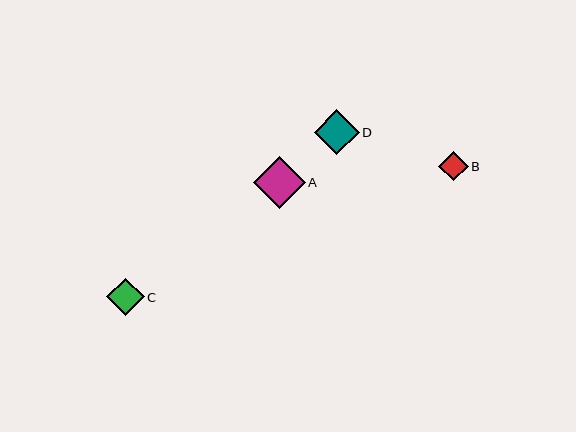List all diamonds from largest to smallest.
From largest to smallest: A, D, C, B.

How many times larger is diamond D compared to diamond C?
Diamond D is approximately 1.2 times the size of diamond C.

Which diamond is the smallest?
Diamond B is the smallest with a size of approximately 30 pixels.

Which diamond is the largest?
Diamond A is the largest with a size of approximately 51 pixels.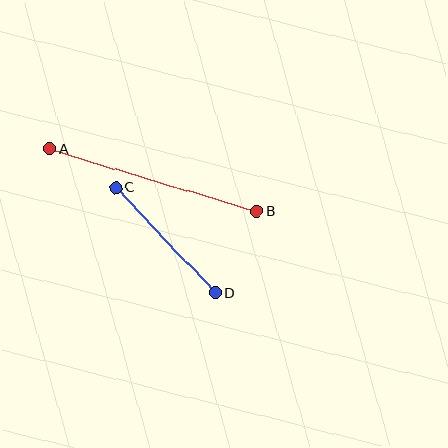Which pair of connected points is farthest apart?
Points A and B are farthest apart.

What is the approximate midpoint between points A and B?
The midpoint is at approximately (153, 180) pixels.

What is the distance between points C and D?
The distance is approximately 145 pixels.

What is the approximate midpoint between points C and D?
The midpoint is at approximately (166, 240) pixels.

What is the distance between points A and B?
The distance is approximately 216 pixels.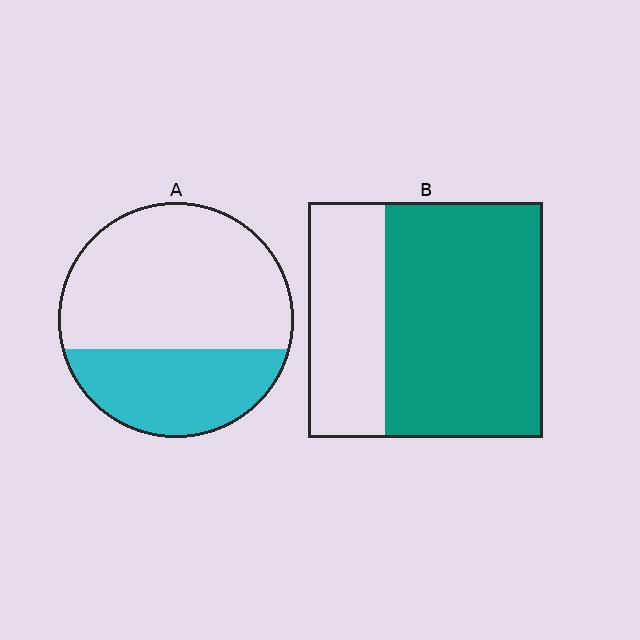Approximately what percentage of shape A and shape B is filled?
A is approximately 35% and B is approximately 65%.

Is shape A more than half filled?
No.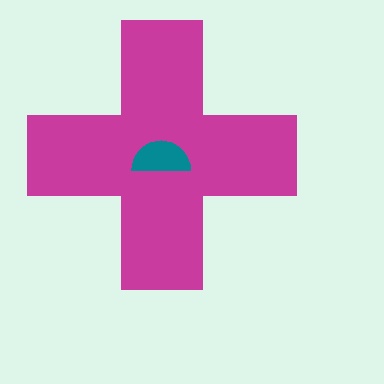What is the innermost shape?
The teal semicircle.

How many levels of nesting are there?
2.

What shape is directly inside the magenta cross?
The teal semicircle.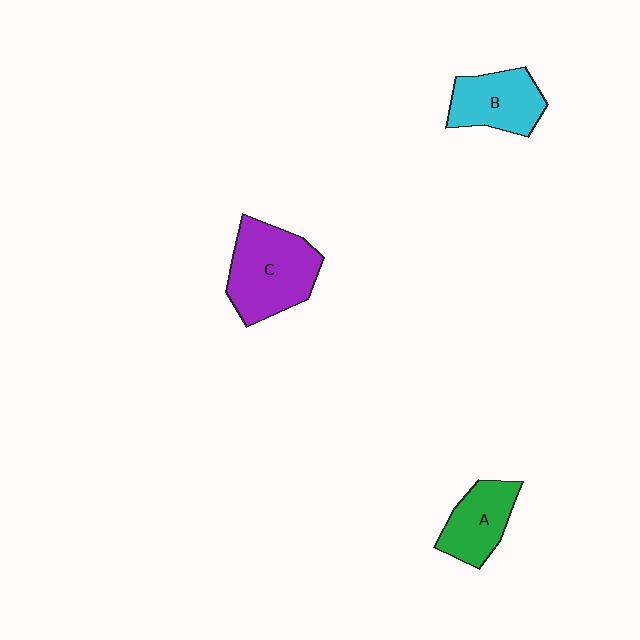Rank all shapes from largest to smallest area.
From largest to smallest: C (purple), B (cyan), A (green).